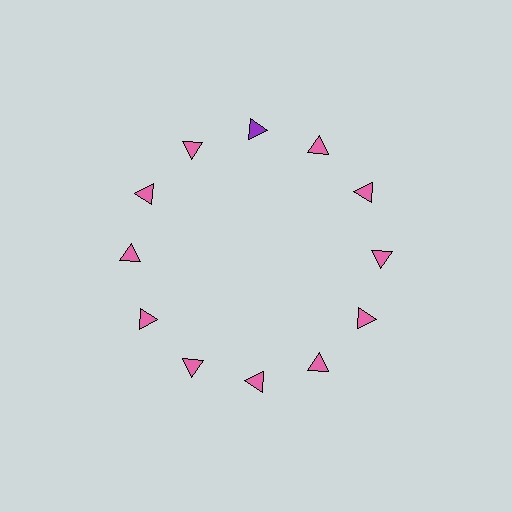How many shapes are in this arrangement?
There are 12 shapes arranged in a ring pattern.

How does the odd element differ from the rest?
It has a different color: purple instead of pink.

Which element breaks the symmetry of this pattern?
The purple triangle at roughly the 12 o'clock position breaks the symmetry. All other shapes are pink triangles.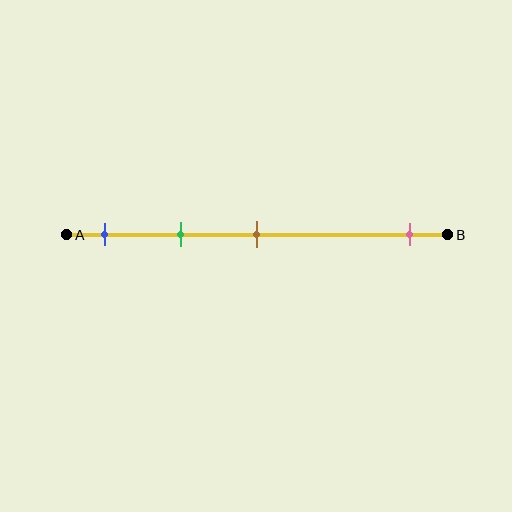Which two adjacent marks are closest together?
The blue and green marks are the closest adjacent pair.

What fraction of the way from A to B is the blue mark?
The blue mark is approximately 10% (0.1) of the way from A to B.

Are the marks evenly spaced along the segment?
No, the marks are not evenly spaced.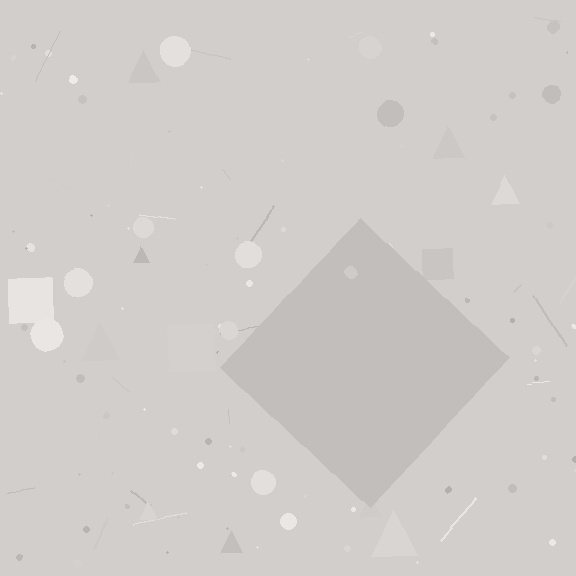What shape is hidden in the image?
A diamond is hidden in the image.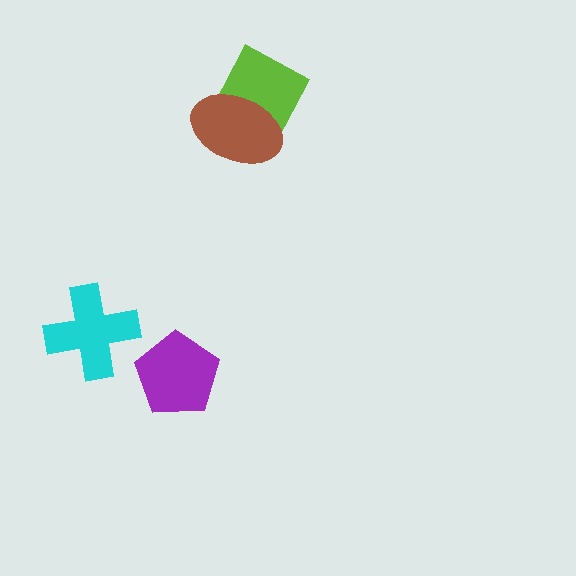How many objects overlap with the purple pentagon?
0 objects overlap with the purple pentagon.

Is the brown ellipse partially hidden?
No, no other shape covers it.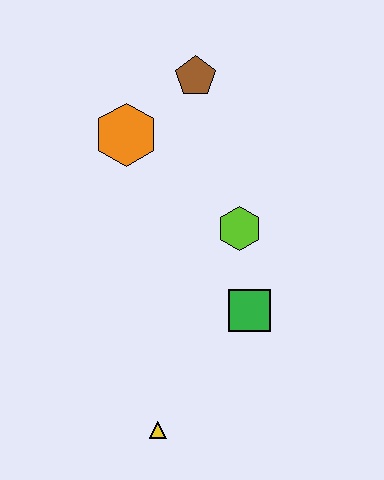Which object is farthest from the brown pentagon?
The yellow triangle is farthest from the brown pentagon.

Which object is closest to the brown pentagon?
The orange hexagon is closest to the brown pentagon.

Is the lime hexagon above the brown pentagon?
No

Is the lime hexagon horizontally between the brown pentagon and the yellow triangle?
No